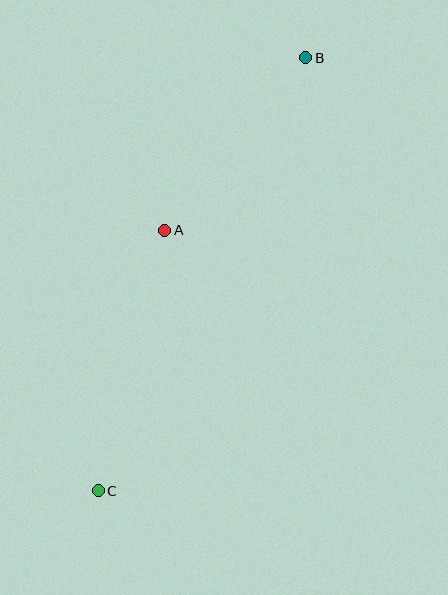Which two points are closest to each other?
Points A and B are closest to each other.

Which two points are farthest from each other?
Points B and C are farthest from each other.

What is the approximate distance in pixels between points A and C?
The distance between A and C is approximately 269 pixels.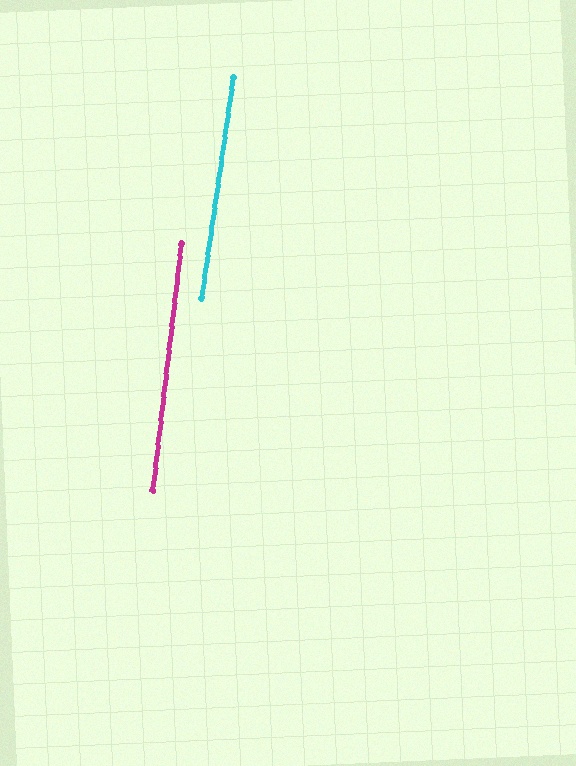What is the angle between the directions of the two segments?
Approximately 1 degree.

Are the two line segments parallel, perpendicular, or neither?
Parallel — their directions differ by only 1.5°.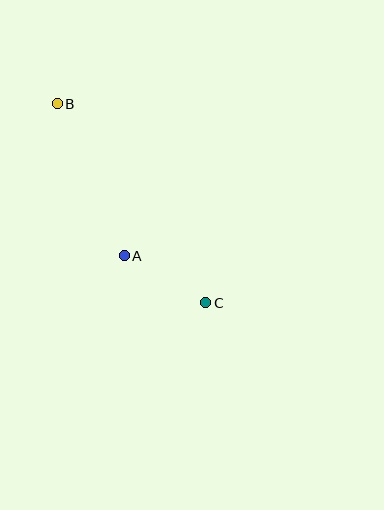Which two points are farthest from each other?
Points B and C are farthest from each other.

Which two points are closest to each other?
Points A and C are closest to each other.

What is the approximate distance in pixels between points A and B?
The distance between A and B is approximately 166 pixels.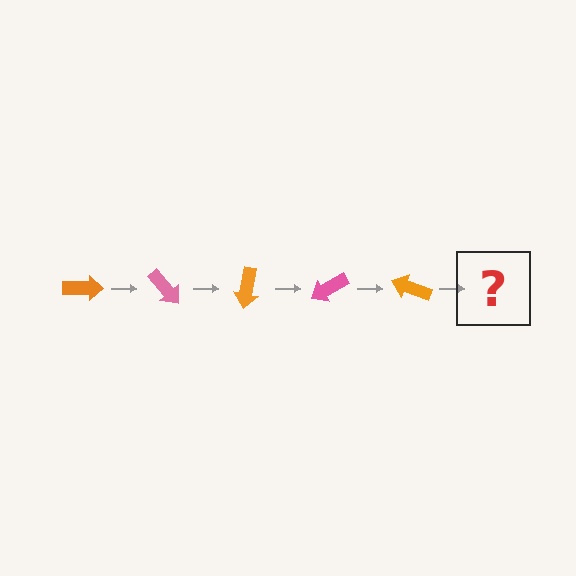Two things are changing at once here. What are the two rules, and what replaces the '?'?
The two rules are that it rotates 50 degrees each step and the color cycles through orange and pink. The '?' should be a pink arrow, rotated 250 degrees from the start.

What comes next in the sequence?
The next element should be a pink arrow, rotated 250 degrees from the start.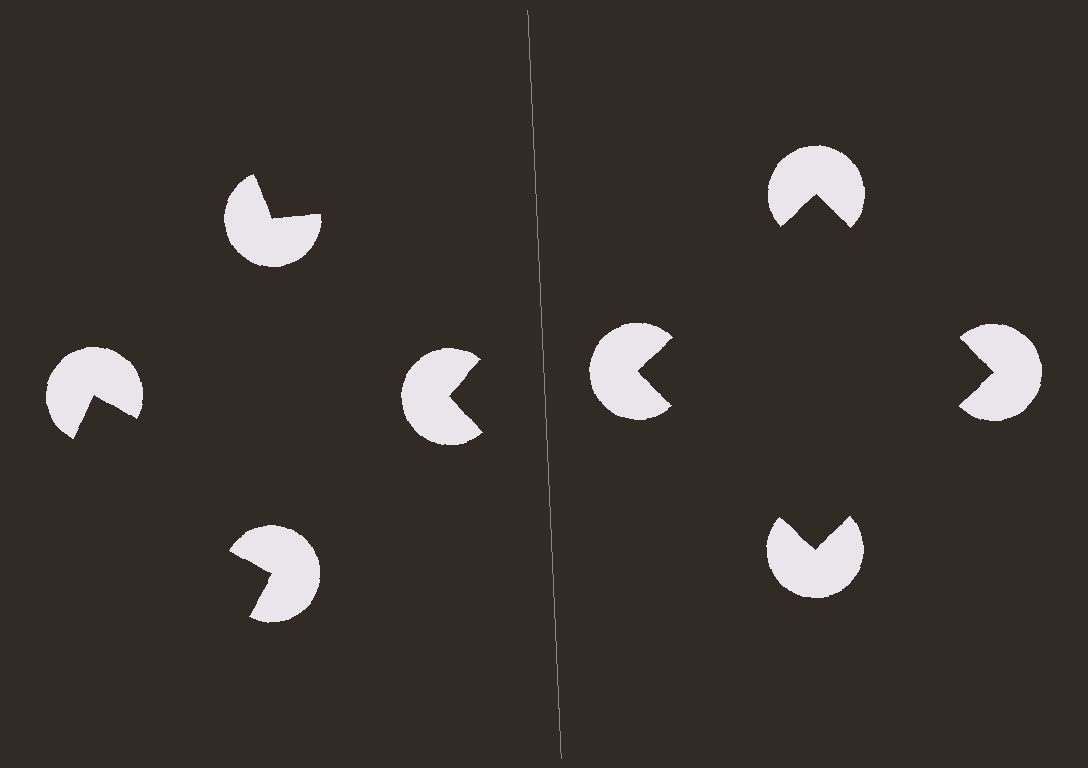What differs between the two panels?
The pac-man discs are positioned identically on both sides; only the wedge orientations differ. On the right they align to a square; on the left they are misaligned.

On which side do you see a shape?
An illusory square appears on the right side. On the left side the wedge cuts are rotated, so no coherent shape forms.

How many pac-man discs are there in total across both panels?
8 — 4 on each side.